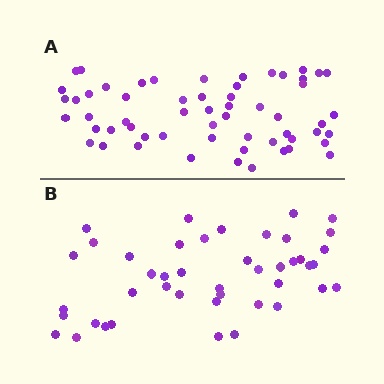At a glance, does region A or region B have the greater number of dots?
Region A (the top region) has more dots.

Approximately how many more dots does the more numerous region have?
Region A has approximately 15 more dots than region B.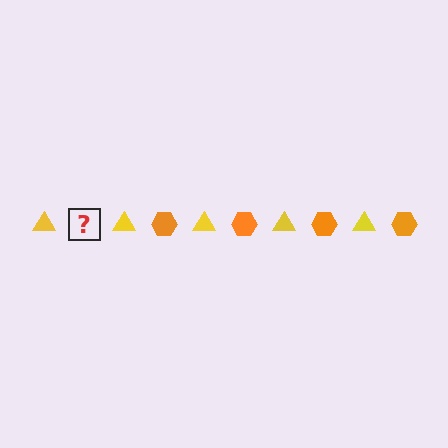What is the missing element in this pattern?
The missing element is an orange hexagon.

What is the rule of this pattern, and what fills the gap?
The rule is that the pattern alternates between yellow triangle and orange hexagon. The gap should be filled with an orange hexagon.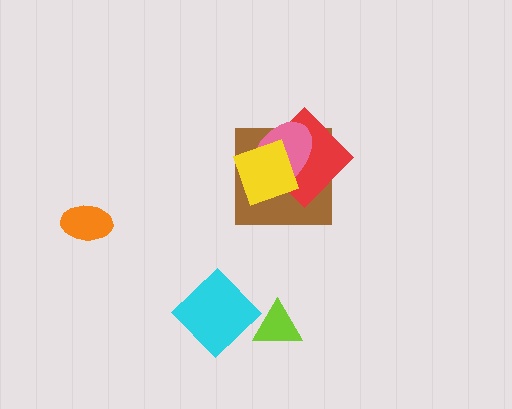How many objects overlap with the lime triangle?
0 objects overlap with the lime triangle.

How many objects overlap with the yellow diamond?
3 objects overlap with the yellow diamond.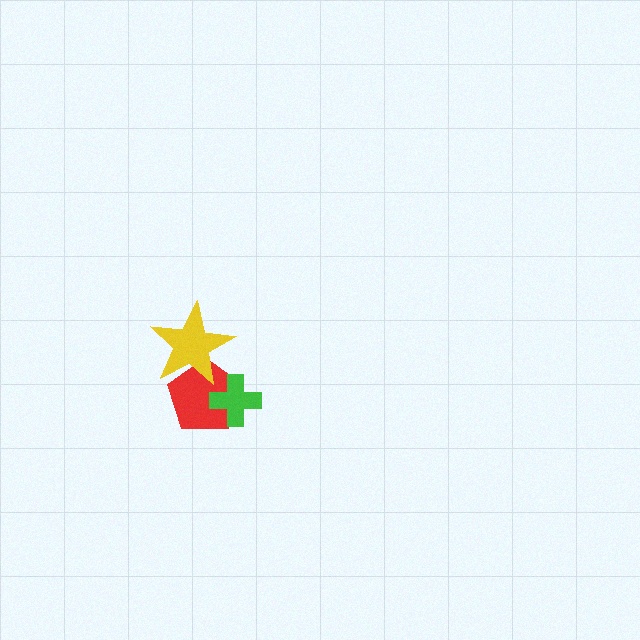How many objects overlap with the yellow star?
1 object overlaps with the yellow star.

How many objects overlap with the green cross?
1 object overlaps with the green cross.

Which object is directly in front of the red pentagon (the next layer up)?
The green cross is directly in front of the red pentagon.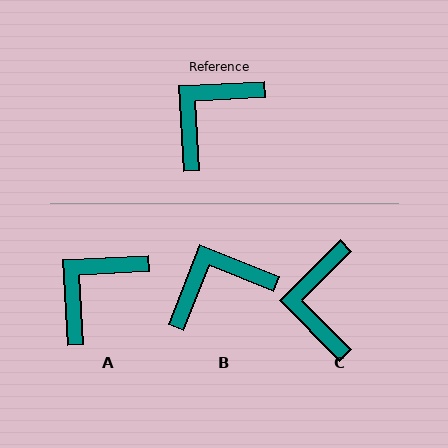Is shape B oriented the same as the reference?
No, it is off by about 25 degrees.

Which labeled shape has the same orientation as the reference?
A.